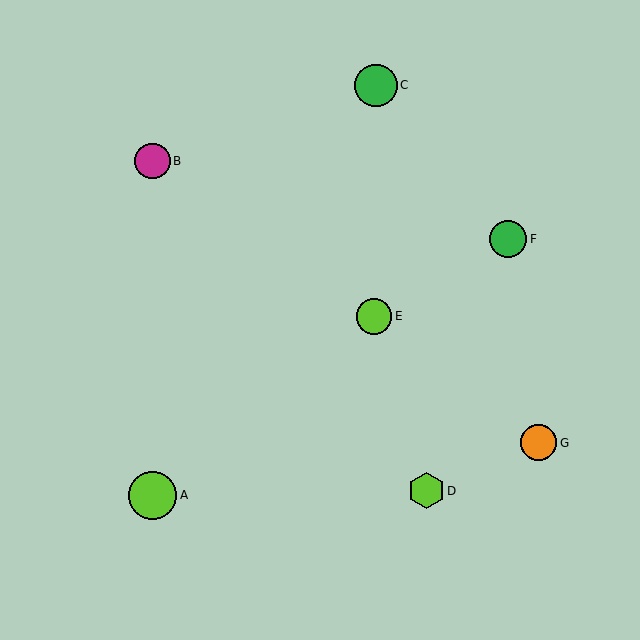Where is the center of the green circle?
The center of the green circle is at (508, 239).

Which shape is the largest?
The lime circle (labeled A) is the largest.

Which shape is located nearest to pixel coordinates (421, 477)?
The lime hexagon (labeled D) at (426, 491) is nearest to that location.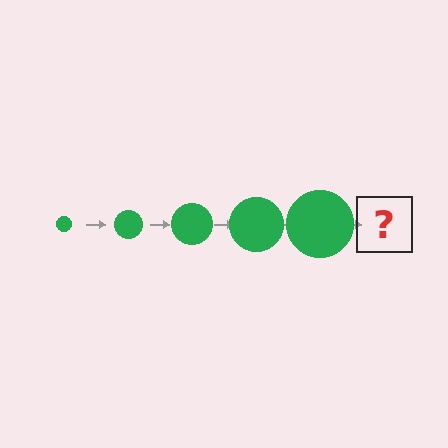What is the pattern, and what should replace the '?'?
The pattern is that the circle gets progressively larger each step. The '?' should be a green circle, larger than the previous one.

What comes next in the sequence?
The next element should be a green circle, larger than the previous one.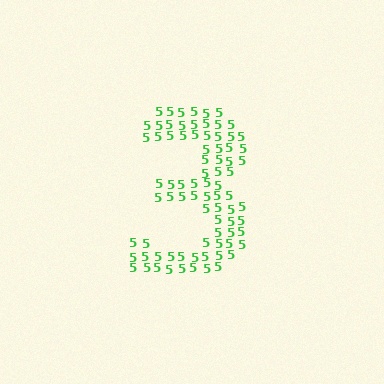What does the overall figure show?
The overall figure shows the digit 3.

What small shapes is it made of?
It is made of small digit 5's.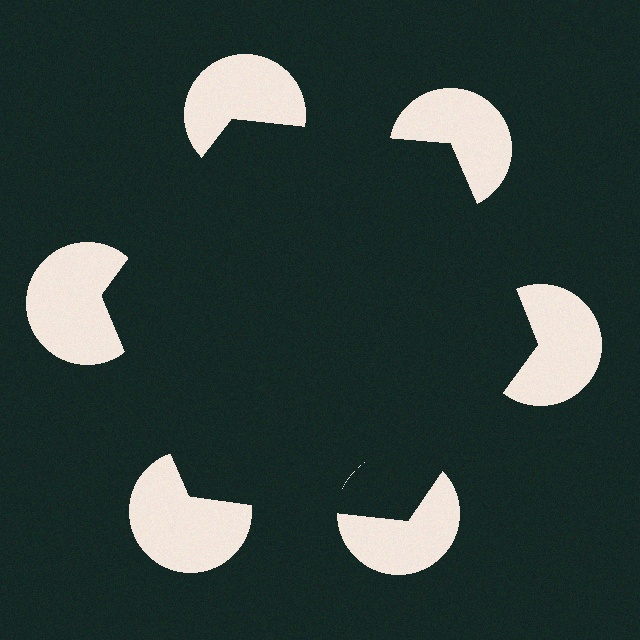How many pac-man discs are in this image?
There are 6 — one at each vertex of the illusory hexagon.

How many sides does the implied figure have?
6 sides.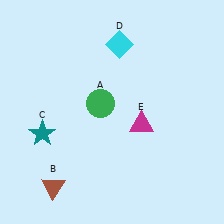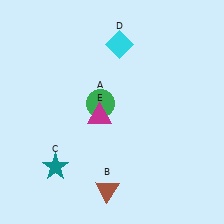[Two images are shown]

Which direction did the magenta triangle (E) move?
The magenta triangle (E) moved left.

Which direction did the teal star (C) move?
The teal star (C) moved down.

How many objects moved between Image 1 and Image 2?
3 objects moved between the two images.